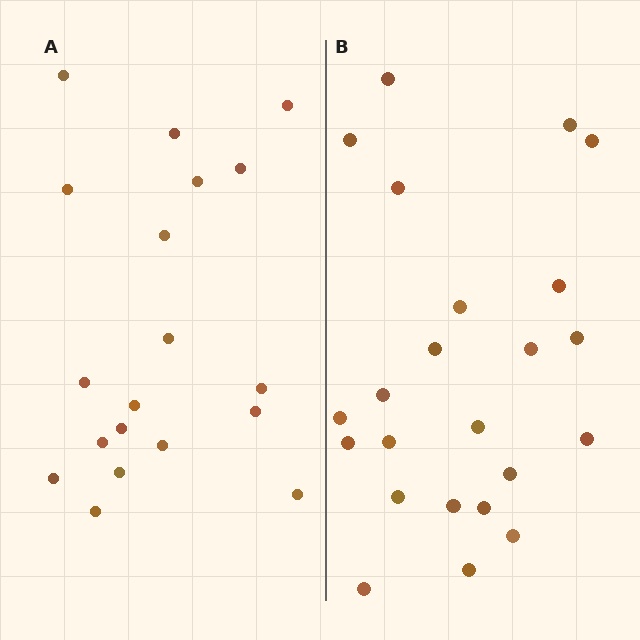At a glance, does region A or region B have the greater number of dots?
Region B (the right region) has more dots.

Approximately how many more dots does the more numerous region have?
Region B has about 4 more dots than region A.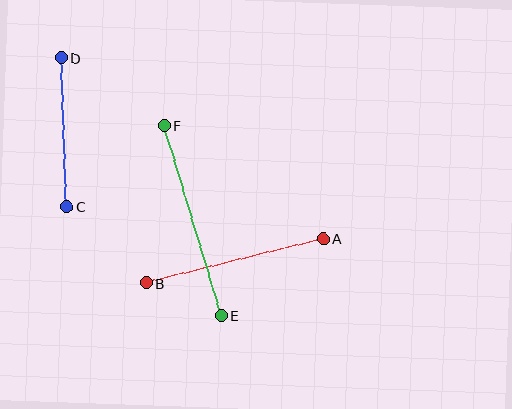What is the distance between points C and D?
The distance is approximately 149 pixels.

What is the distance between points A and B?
The distance is approximately 182 pixels.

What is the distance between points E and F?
The distance is approximately 198 pixels.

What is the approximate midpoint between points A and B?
The midpoint is at approximately (235, 261) pixels.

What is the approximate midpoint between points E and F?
The midpoint is at approximately (193, 221) pixels.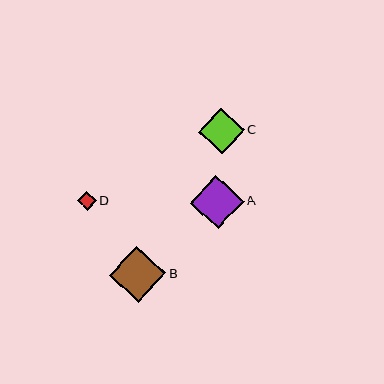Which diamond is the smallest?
Diamond D is the smallest with a size of approximately 19 pixels.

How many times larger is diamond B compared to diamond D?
Diamond B is approximately 3.0 times the size of diamond D.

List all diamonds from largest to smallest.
From largest to smallest: B, A, C, D.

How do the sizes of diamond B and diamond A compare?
Diamond B and diamond A are approximately the same size.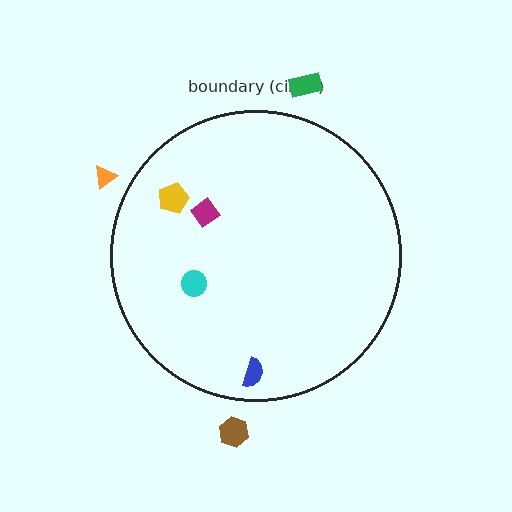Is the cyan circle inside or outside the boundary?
Inside.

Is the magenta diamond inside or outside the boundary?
Inside.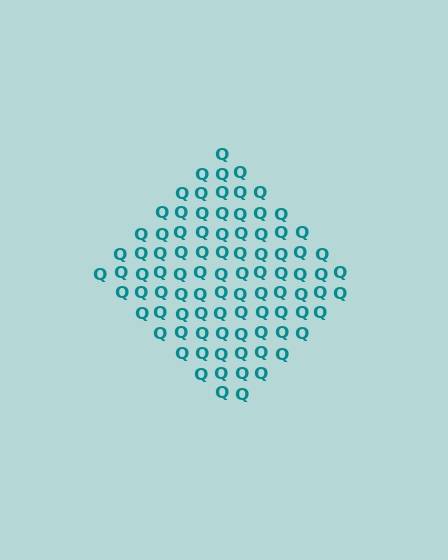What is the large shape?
The large shape is a diamond.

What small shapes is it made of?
It is made of small letter Q's.